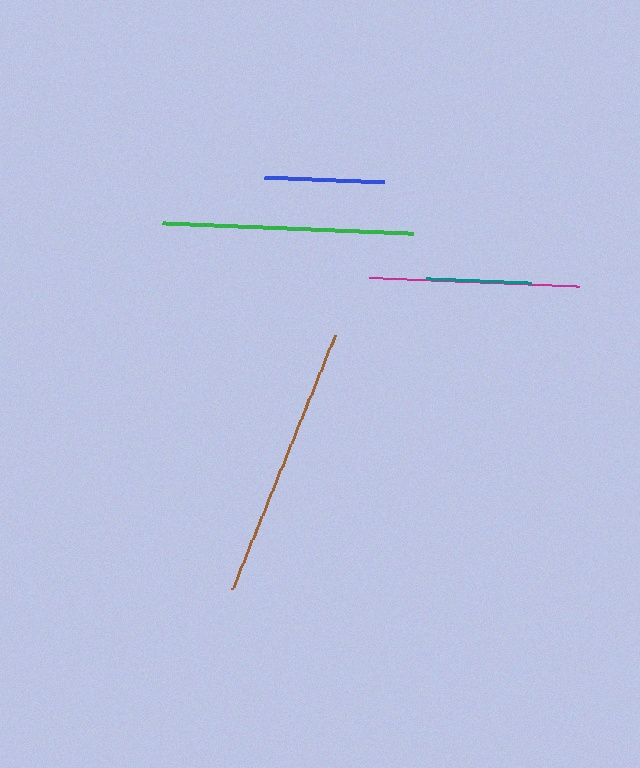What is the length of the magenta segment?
The magenta segment is approximately 209 pixels long.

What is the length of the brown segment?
The brown segment is approximately 274 pixels long.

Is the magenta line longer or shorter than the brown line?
The brown line is longer than the magenta line.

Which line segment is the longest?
The brown line is the longest at approximately 274 pixels.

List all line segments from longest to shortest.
From longest to shortest: brown, green, magenta, blue, teal.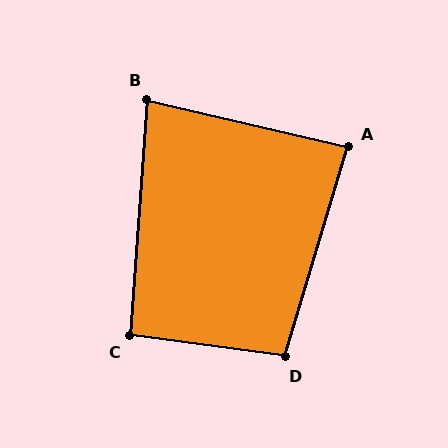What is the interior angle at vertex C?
Approximately 94 degrees (approximately right).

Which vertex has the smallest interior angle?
B, at approximately 81 degrees.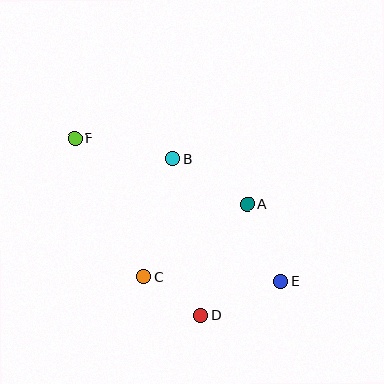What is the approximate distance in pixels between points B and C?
The distance between B and C is approximately 122 pixels.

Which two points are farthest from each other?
Points E and F are farthest from each other.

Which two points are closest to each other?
Points C and D are closest to each other.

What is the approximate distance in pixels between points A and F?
The distance between A and F is approximately 185 pixels.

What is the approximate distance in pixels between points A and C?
The distance between A and C is approximately 127 pixels.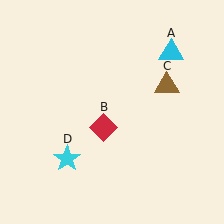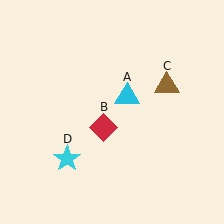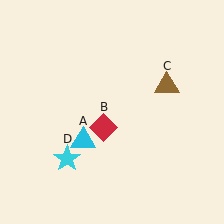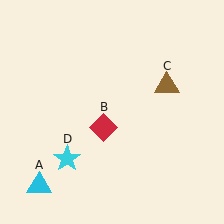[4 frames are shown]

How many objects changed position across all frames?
1 object changed position: cyan triangle (object A).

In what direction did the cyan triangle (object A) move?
The cyan triangle (object A) moved down and to the left.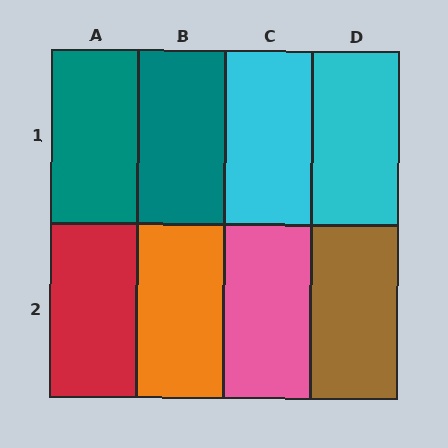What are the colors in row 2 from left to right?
Red, orange, pink, brown.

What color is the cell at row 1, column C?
Cyan.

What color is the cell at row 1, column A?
Teal.